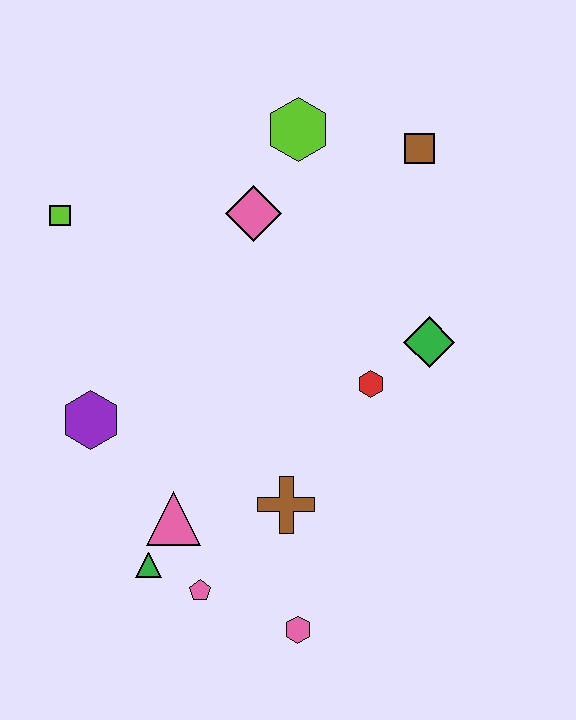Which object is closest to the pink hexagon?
The pink pentagon is closest to the pink hexagon.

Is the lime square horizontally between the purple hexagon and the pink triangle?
No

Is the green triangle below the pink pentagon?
No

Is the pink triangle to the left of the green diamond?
Yes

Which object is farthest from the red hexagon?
The lime square is farthest from the red hexagon.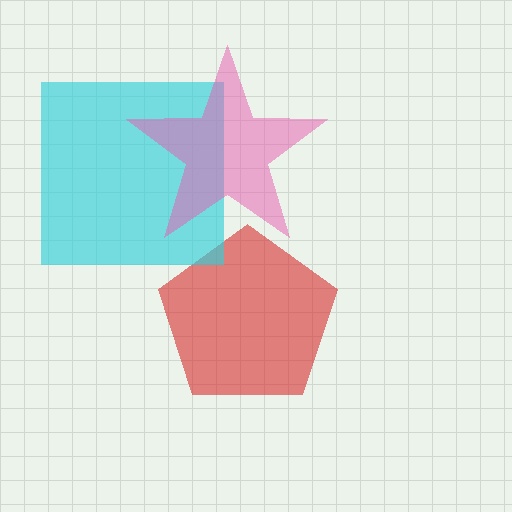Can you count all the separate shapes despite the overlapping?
Yes, there are 3 separate shapes.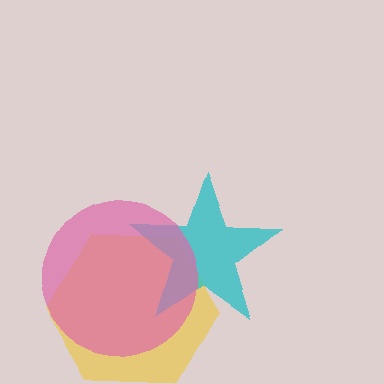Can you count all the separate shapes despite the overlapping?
Yes, there are 3 separate shapes.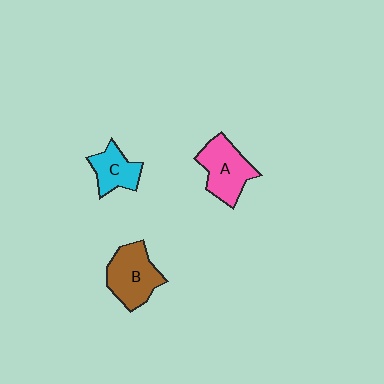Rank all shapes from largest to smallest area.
From largest to smallest: B (brown), A (pink), C (cyan).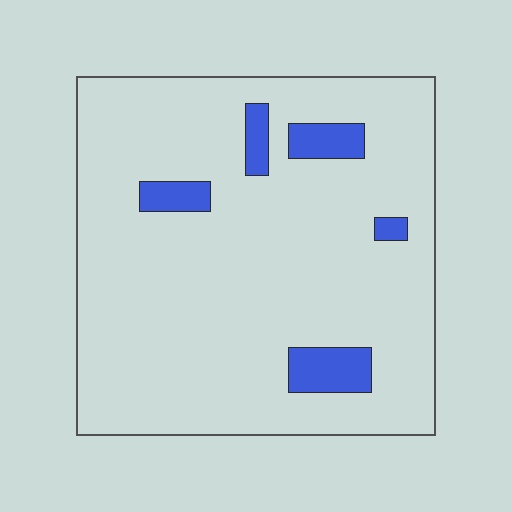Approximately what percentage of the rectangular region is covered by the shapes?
Approximately 10%.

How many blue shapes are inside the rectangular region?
5.